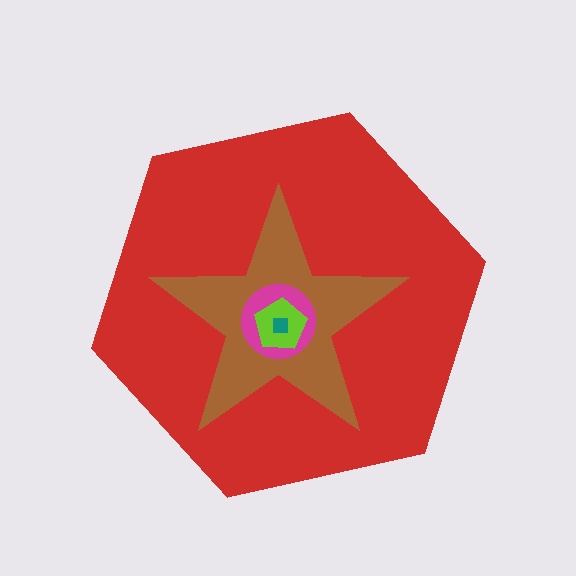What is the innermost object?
The teal square.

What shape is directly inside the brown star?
The magenta circle.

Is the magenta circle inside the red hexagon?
Yes.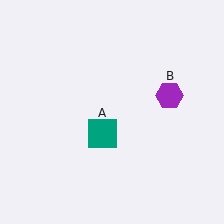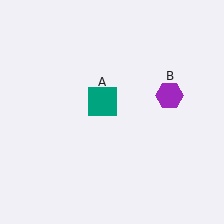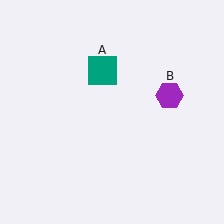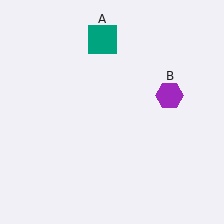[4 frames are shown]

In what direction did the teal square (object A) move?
The teal square (object A) moved up.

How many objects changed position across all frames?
1 object changed position: teal square (object A).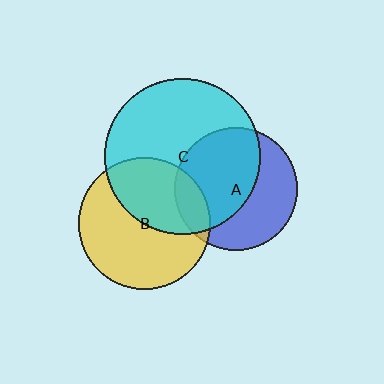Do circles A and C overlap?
Yes.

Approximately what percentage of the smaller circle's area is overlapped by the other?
Approximately 55%.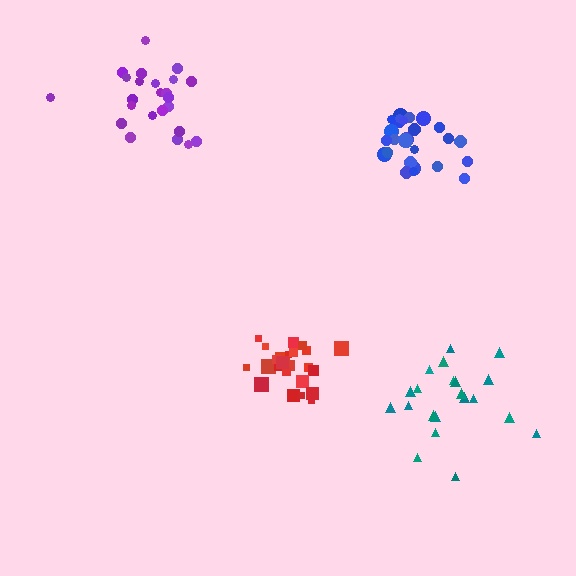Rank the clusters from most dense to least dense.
red, blue, purple, teal.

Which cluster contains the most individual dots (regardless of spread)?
Red (28).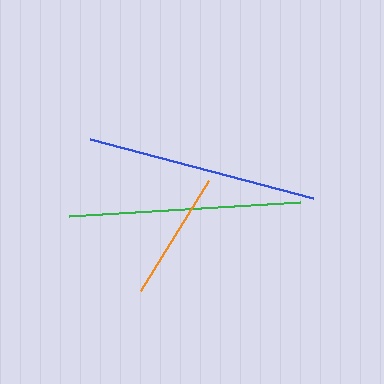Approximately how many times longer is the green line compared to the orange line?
The green line is approximately 1.8 times the length of the orange line.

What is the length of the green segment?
The green segment is approximately 232 pixels long.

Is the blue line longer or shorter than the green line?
The green line is longer than the blue line.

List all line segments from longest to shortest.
From longest to shortest: green, blue, orange.